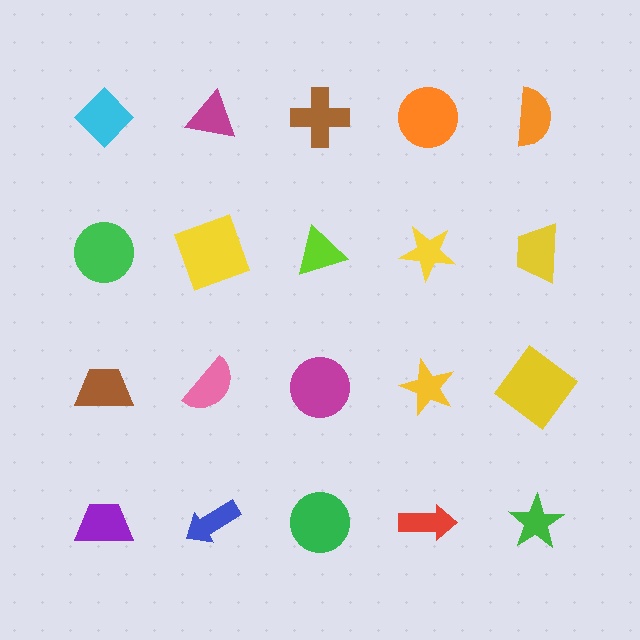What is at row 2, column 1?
A green circle.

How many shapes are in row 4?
5 shapes.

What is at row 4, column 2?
A blue arrow.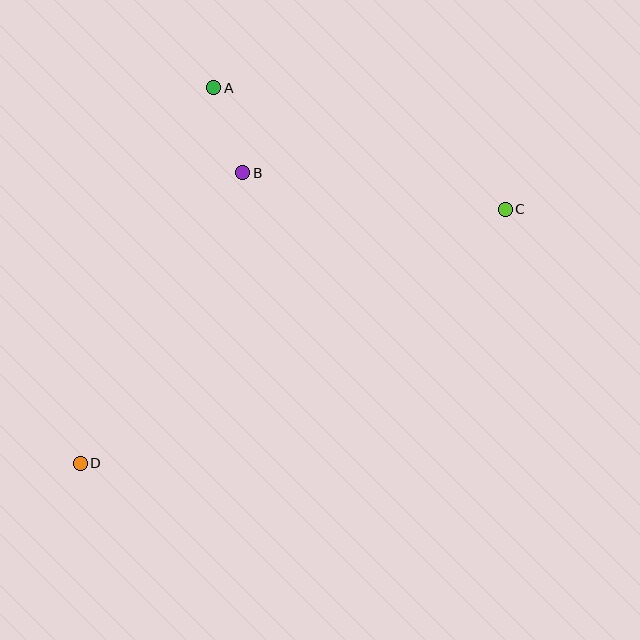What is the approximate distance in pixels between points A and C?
The distance between A and C is approximately 316 pixels.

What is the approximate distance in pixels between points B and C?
The distance between B and C is approximately 265 pixels.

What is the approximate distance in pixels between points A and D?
The distance between A and D is approximately 399 pixels.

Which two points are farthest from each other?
Points C and D are farthest from each other.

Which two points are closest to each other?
Points A and B are closest to each other.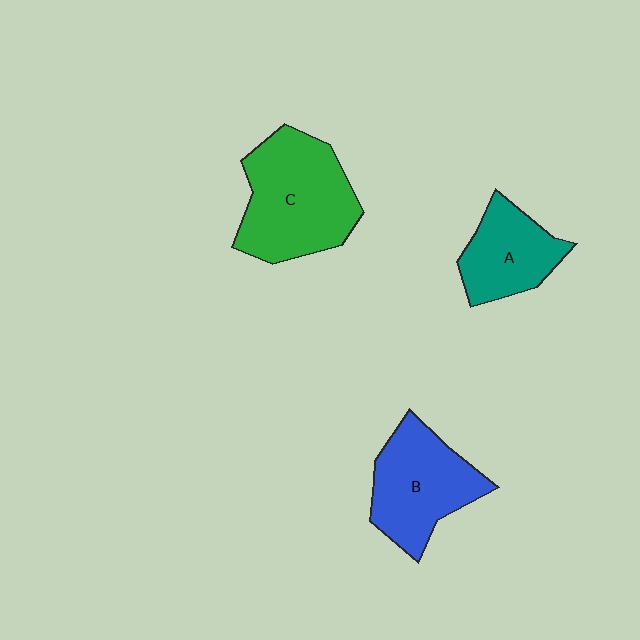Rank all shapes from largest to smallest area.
From largest to smallest: C (green), B (blue), A (teal).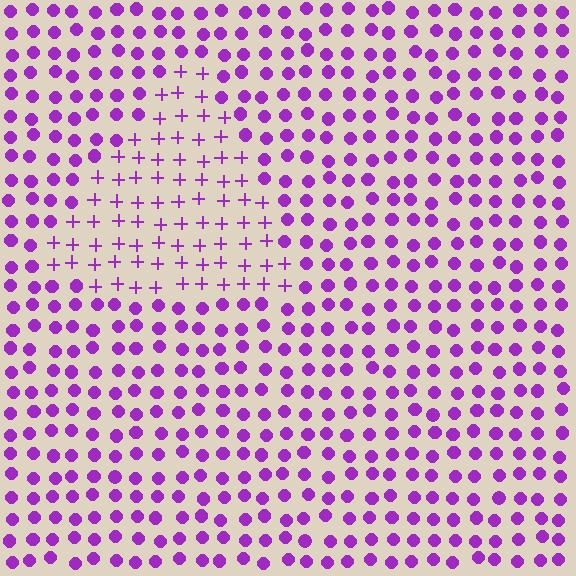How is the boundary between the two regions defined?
The boundary is defined by a change in element shape: plus signs inside vs. circles outside. All elements share the same color and spacing.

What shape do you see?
I see a triangle.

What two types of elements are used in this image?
The image uses plus signs inside the triangle region and circles outside it.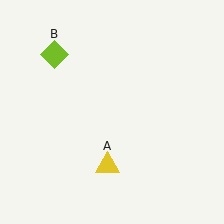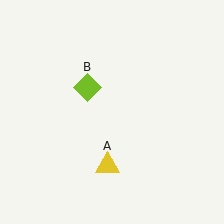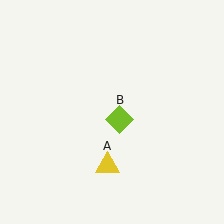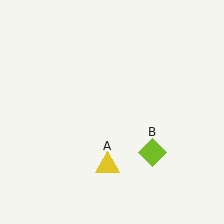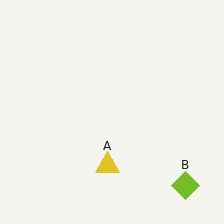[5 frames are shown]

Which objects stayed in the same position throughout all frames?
Yellow triangle (object A) remained stationary.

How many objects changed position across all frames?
1 object changed position: lime diamond (object B).